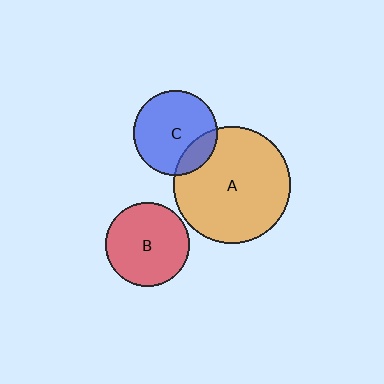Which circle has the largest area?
Circle A (orange).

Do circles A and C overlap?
Yes.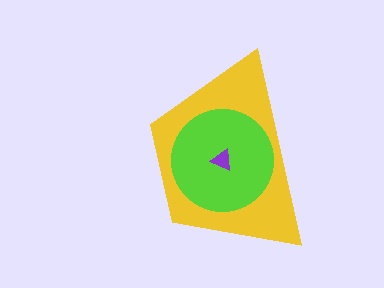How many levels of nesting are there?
3.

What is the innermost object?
The purple triangle.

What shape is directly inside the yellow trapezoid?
The lime circle.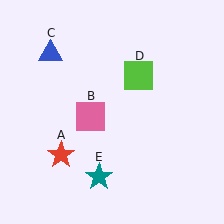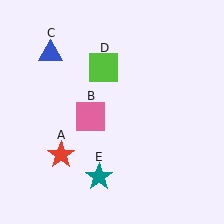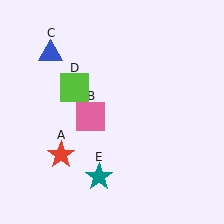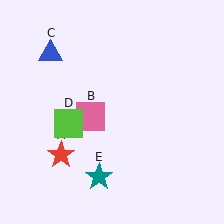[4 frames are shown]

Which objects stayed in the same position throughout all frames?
Red star (object A) and pink square (object B) and blue triangle (object C) and teal star (object E) remained stationary.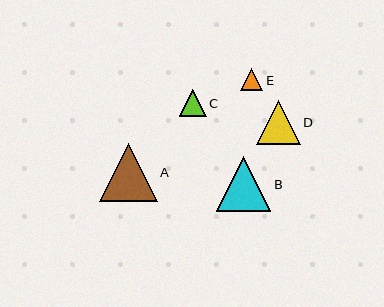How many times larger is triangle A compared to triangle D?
Triangle A is approximately 1.3 times the size of triangle D.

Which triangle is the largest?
Triangle A is the largest with a size of approximately 58 pixels.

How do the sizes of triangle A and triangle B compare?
Triangle A and triangle B are approximately the same size.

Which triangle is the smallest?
Triangle E is the smallest with a size of approximately 22 pixels.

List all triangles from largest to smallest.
From largest to smallest: A, B, D, C, E.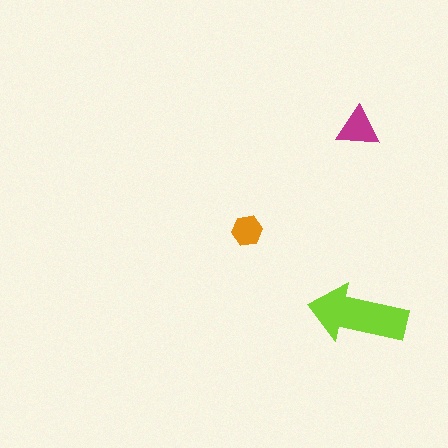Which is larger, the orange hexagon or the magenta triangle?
The magenta triangle.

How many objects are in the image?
There are 3 objects in the image.